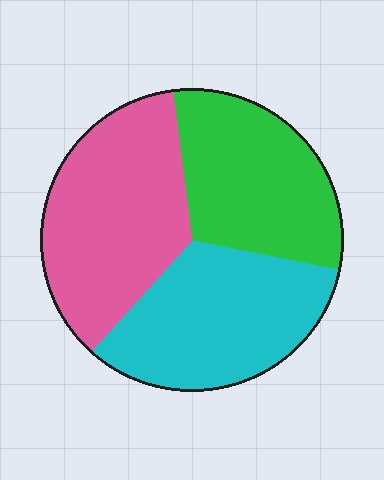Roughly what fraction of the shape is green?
Green takes up between a quarter and a half of the shape.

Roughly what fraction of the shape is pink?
Pink takes up about three eighths (3/8) of the shape.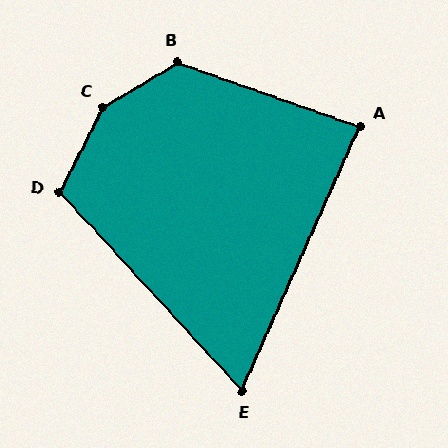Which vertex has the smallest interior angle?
E, at approximately 67 degrees.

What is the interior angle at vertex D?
Approximately 110 degrees (obtuse).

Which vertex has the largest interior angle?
C, at approximately 148 degrees.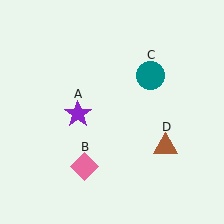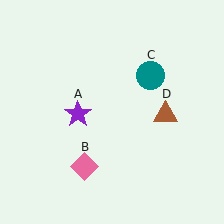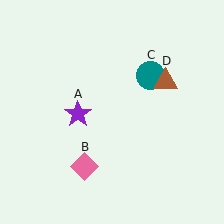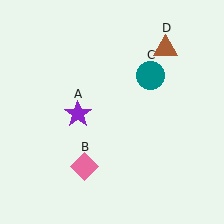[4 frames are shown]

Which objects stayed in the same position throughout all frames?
Purple star (object A) and pink diamond (object B) and teal circle (object C) remained stationary.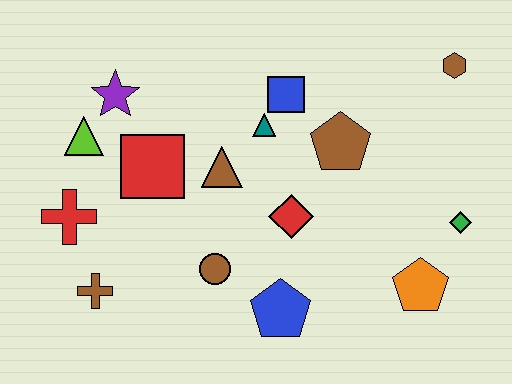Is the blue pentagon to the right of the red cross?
Yes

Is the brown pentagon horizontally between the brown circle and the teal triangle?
No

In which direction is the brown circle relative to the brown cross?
The brown circle is to the right of the brown cross.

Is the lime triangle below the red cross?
No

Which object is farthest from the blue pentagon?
The brown hexagon is farthest from the blue pentagon.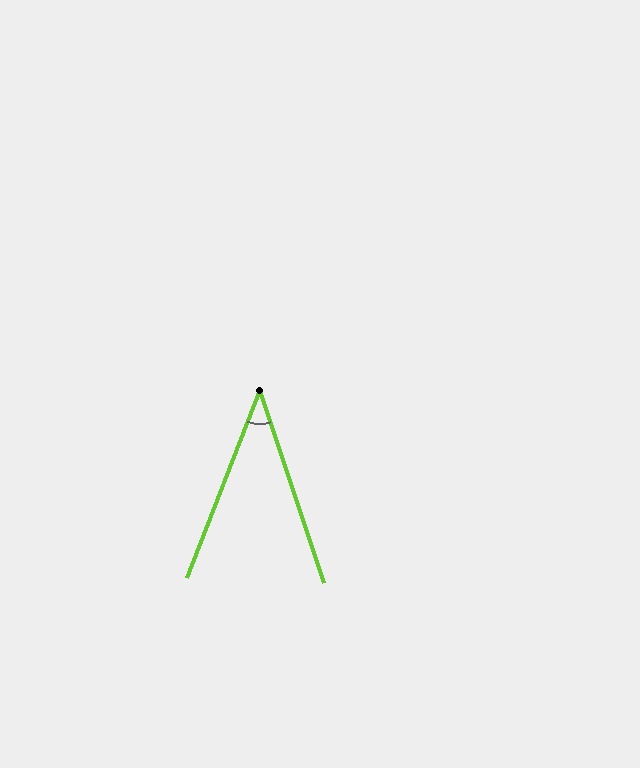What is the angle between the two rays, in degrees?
Approximately 40 degrees.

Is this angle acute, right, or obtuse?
It is acute.